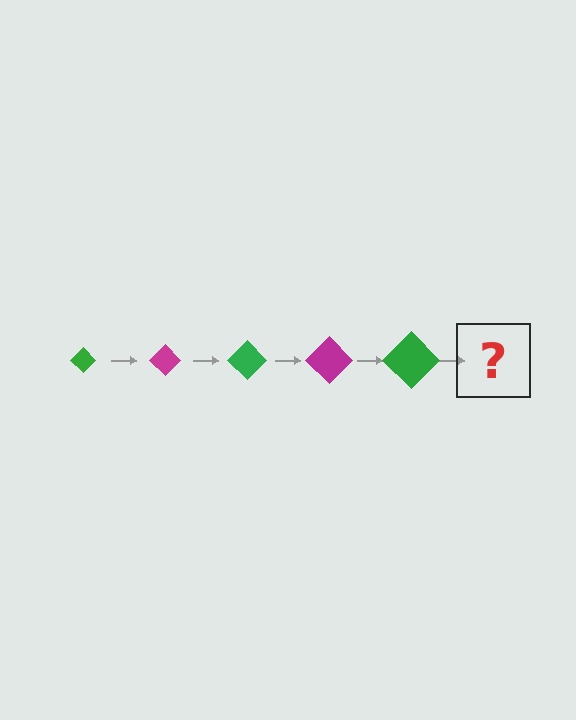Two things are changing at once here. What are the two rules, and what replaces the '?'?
The two rules are that the diamond grows larger each step and the color cycles through green and magenta. The '?' should be a magenta diamond, larger than the previous one.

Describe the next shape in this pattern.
It should be a magenta diamond, larger than the previous one.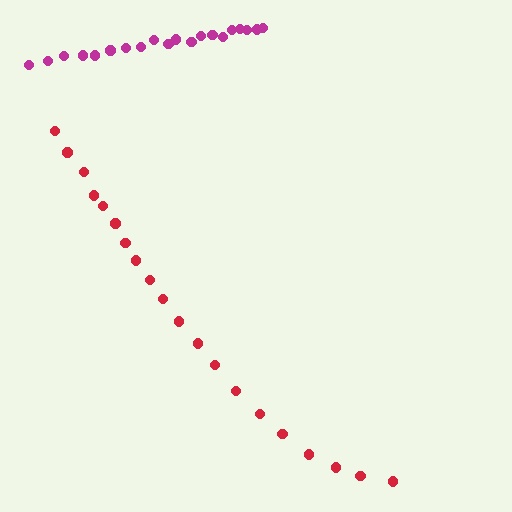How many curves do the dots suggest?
There are 2 distinct paths.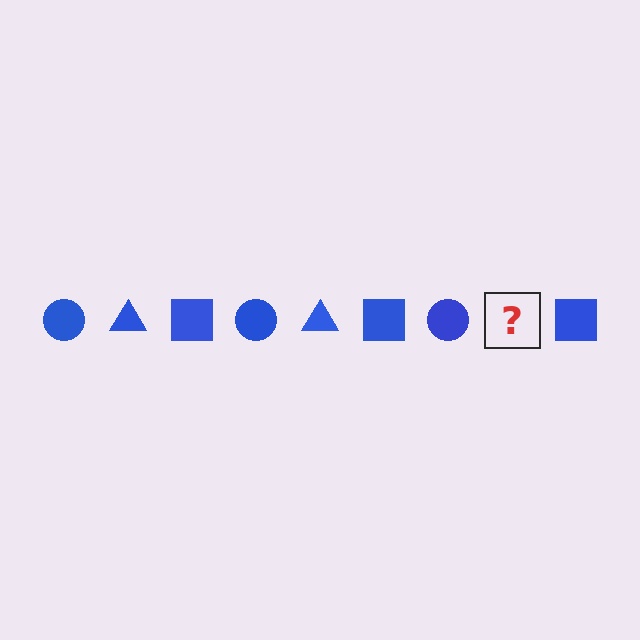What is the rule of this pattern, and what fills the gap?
The rule is that the pattern cycles through circle, triangle, square shapes in blue. The gap should be filled with a blue triangle.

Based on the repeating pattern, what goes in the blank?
The blank should be a blue triangle.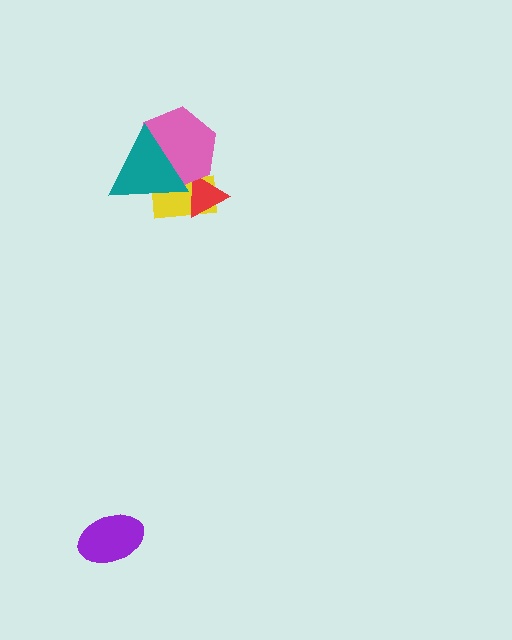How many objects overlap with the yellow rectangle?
3 objects overlap with the yellow rectangle.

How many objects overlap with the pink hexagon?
3 objects overlap with the pink hexagon.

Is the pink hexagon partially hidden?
Yes, it is partially covered by another shape.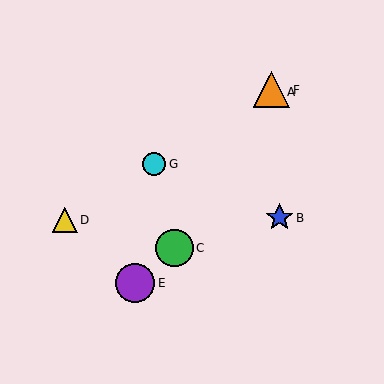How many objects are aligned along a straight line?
4 objects (A, D, F, G) are aligned along a straight line.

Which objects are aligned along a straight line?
Objects A, D, F, G are aligned along a straight line.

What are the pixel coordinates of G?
Object G is at (154, 164).